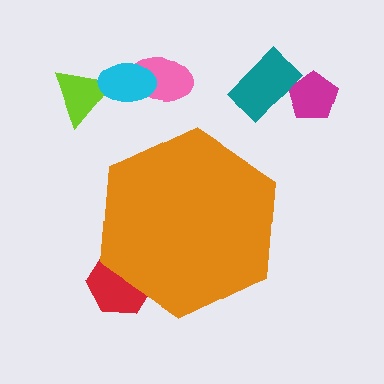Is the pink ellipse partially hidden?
No, the pink ellipse is fully visible.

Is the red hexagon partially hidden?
Yes, the red hexagon is partially hidden behind the orange hexagon.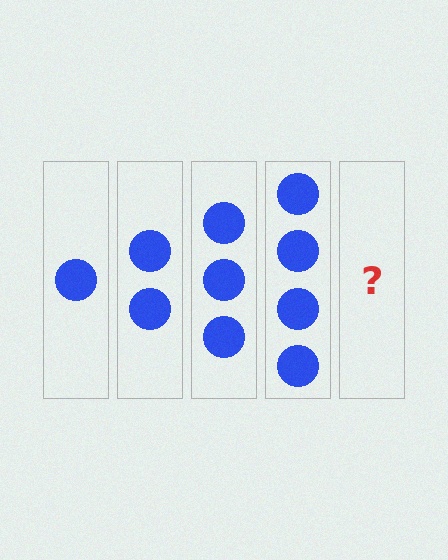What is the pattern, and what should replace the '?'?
The pattern is that each step adds one more circle. The '?' should be 5 circles.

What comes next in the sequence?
The next element should be 5 circles.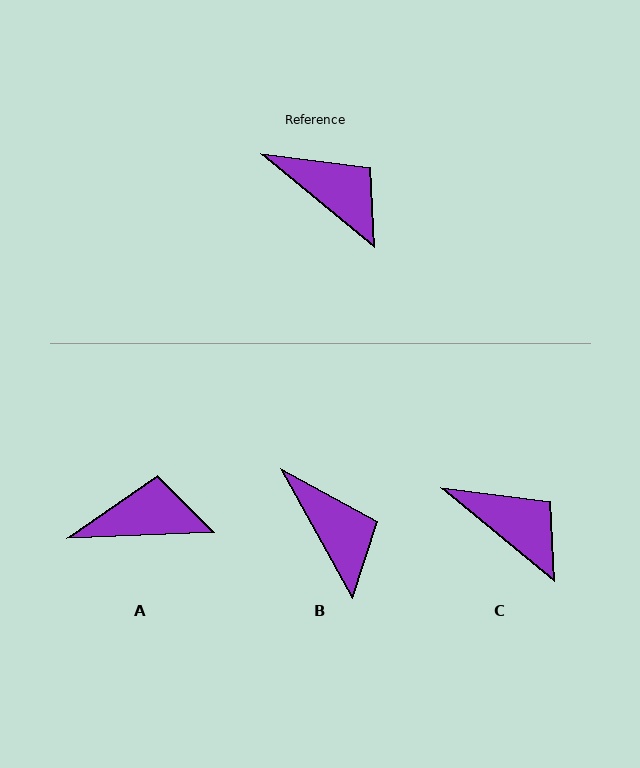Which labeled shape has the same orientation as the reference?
C.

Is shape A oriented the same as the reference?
No, it is off by about 42 degrees.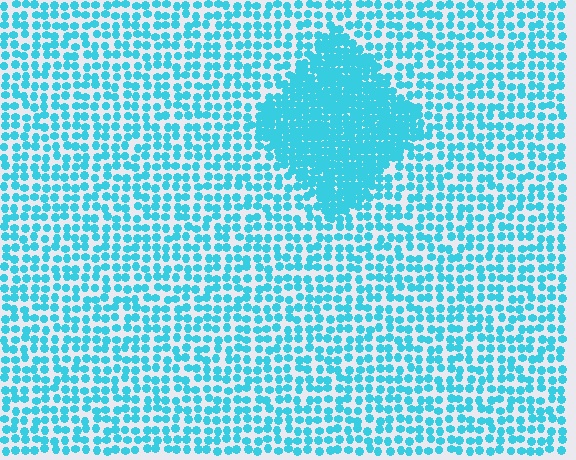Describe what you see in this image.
The image contains small cyan elements arranged at two different densities. A diamond-shaped region is visible where the elements are more densely packed than the surrounding area.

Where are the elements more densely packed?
The elements are more densely packed inside the diamond boundary.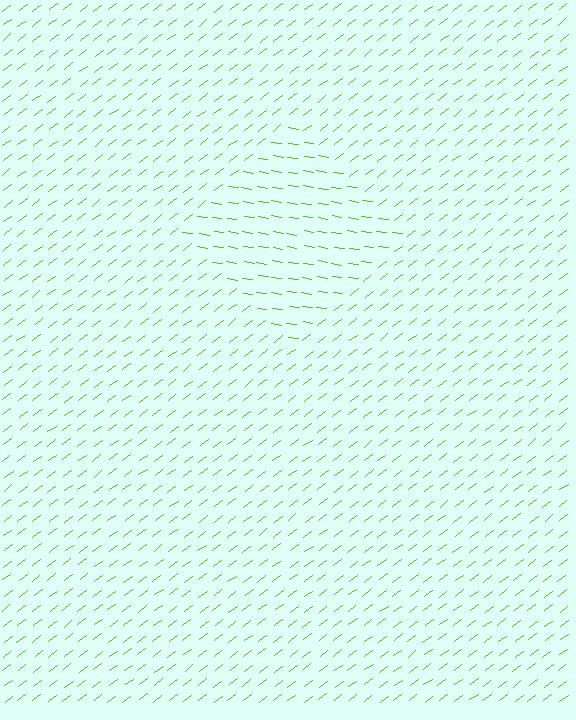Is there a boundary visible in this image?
Yes, there is a texture boundary formed by a change in line orientation.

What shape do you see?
I see a diamond.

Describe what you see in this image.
The image is filled with small lime line segments. A diamond region in the image has lines oriented differently from the surrounding lines, creating a visible texture boundary.